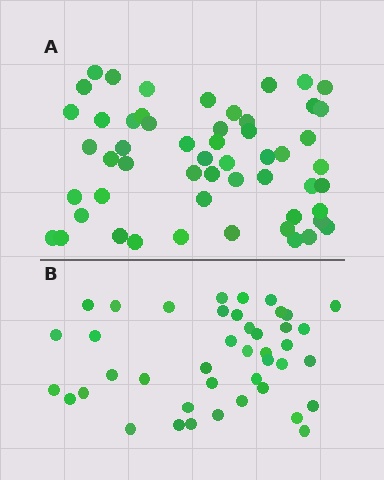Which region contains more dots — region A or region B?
Region A (the top region) has more dots.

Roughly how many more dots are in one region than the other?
Region A has roughly 12 or so more dots than region B.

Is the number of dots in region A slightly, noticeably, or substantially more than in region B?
Region A has noticeably more, but not dramatically so. The ratio is roughly 1.3 to 1.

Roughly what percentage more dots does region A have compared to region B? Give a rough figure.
About 30% more.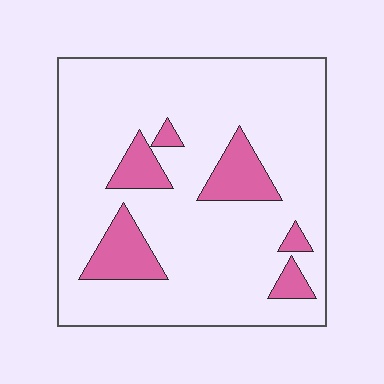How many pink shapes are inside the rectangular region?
6.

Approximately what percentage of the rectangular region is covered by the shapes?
Approximately 15%.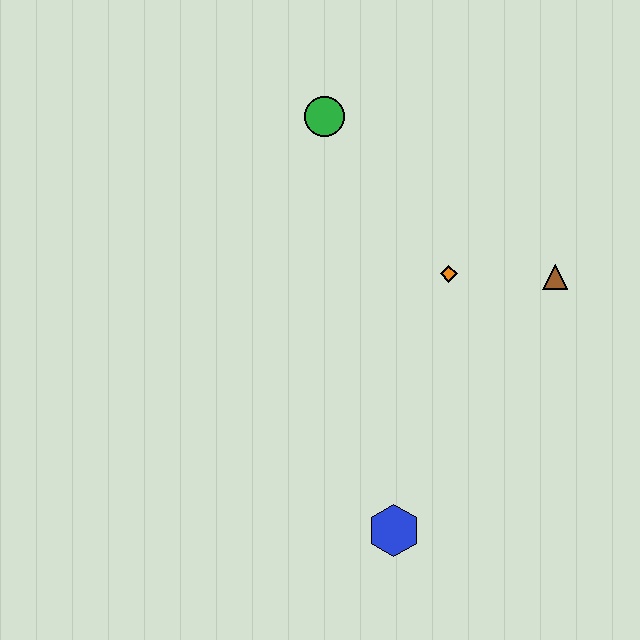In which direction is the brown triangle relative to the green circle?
The brown triangle is to the right of the green circle.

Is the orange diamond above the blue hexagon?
Yes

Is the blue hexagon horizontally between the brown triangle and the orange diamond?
No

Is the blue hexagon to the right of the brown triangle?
No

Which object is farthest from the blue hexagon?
The green circle is farthest from the blue hexagon.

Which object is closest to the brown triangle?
The orange diamond is closest to the brown triangle.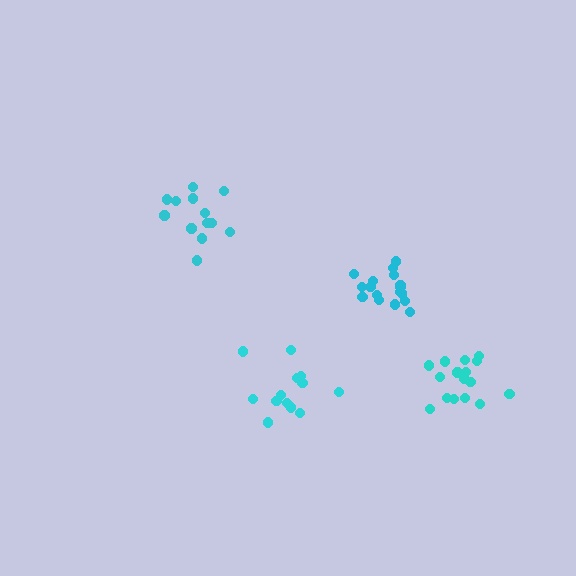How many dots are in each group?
Group 1: 17 dots, Group 2: 13 dots, Group 3: 14 dots, Group 4: 17 dots (61 total).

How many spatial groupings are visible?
There are 4 spatial groupings.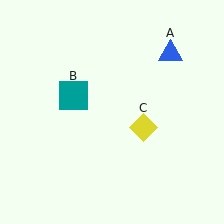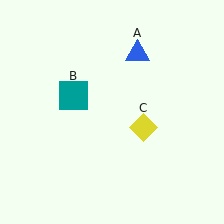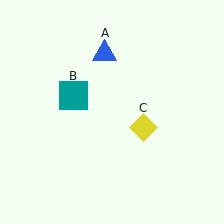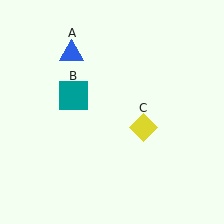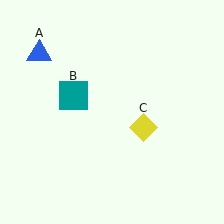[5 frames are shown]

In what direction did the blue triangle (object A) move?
The blue triangle (object A) moved left.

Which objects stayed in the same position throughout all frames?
Teal square (object B) and yellow diamond (object C) remained stationary.